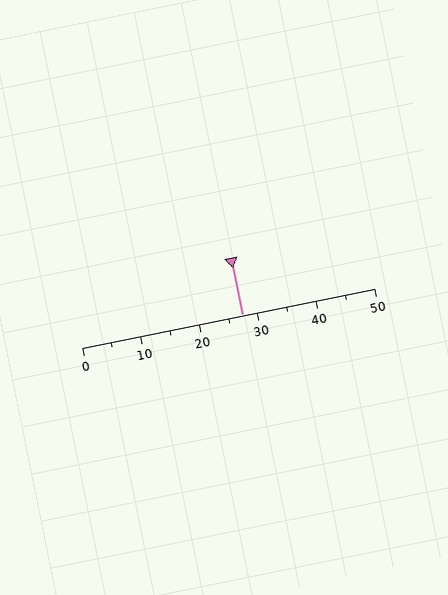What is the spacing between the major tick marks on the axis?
The major ticks are spaced 10 apart.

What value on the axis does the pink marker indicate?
The marker indicates approximately 27.5.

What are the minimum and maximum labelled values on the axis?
The axis runs from 0 to 50.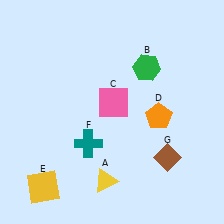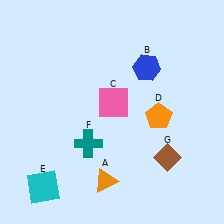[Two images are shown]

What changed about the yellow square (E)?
In Image 1, E is yellow. In Image 2, it changed to cyan.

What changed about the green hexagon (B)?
In Image 1, B is green. In Image 2, it changed to blue.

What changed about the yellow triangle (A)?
In Image 1, A is yellow. In Image 2, it changed to orange.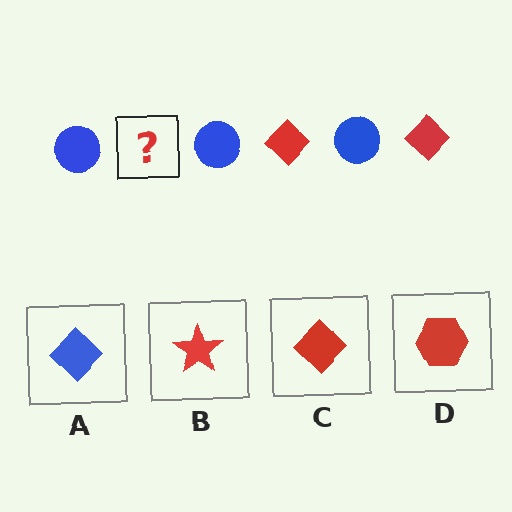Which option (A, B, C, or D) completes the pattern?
C.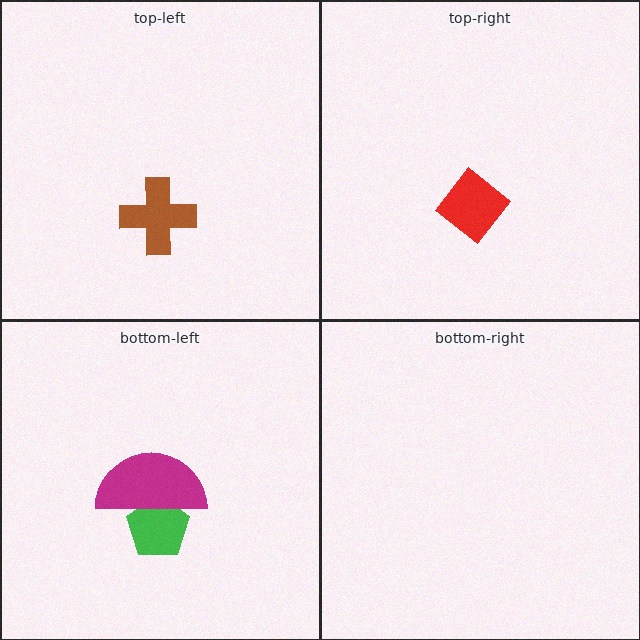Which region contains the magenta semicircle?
The bottom-left region.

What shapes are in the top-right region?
The red diamond.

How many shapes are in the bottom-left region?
2.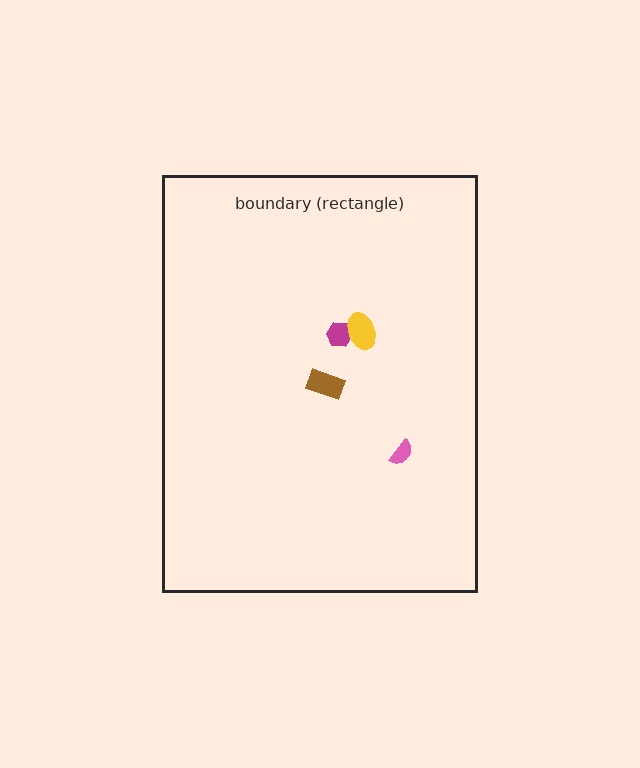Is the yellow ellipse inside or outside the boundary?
Inside.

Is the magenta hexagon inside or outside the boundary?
Inside.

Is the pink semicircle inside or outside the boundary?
Inside.